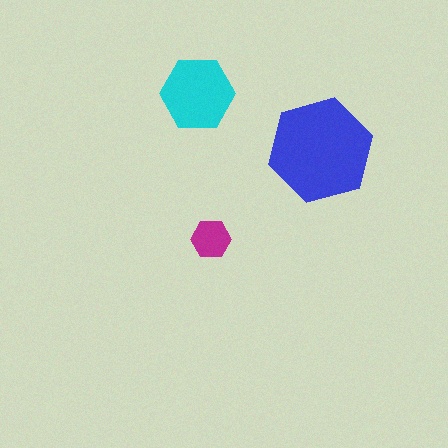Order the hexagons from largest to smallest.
the blue one, the cyan one, the magenta one.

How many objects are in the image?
There are 3 objects in the image.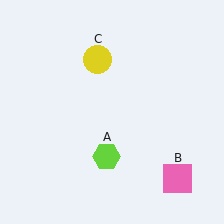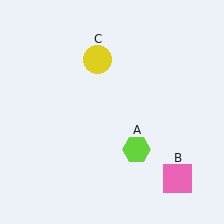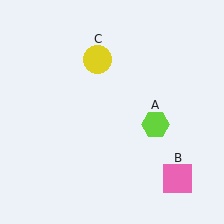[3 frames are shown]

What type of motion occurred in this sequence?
The lime hexagon (object A) rotated counterclockwise around the center of the scene.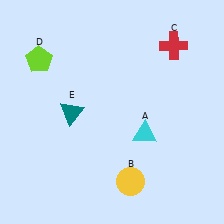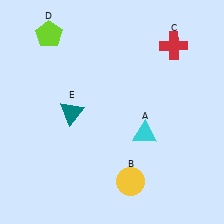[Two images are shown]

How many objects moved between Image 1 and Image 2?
1 object moved between the two images.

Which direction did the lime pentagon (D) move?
The lime pentagon (D) moved up.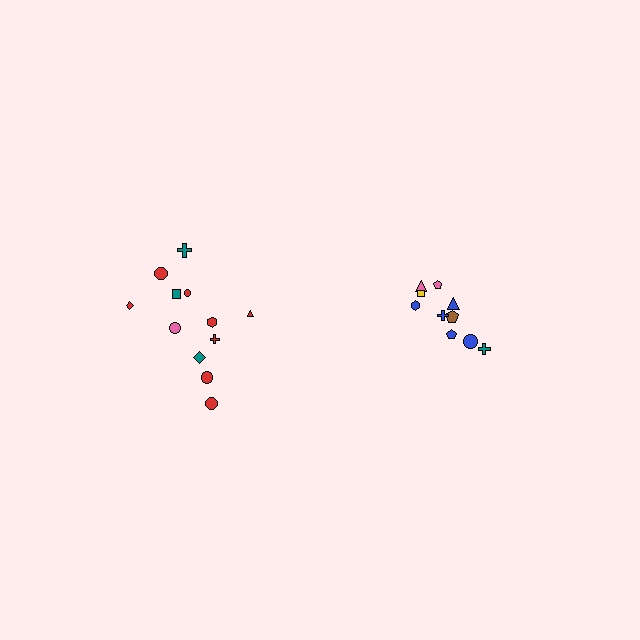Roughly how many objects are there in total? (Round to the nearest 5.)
Roughly 20 objects in total.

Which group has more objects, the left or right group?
The left group.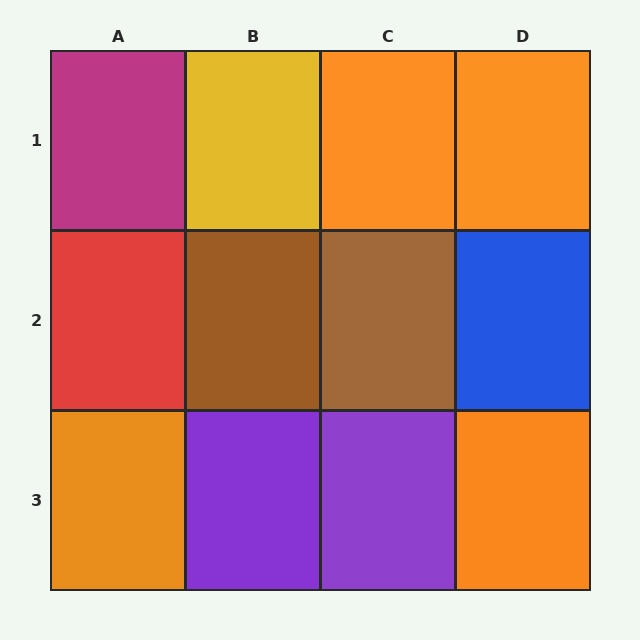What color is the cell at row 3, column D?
Orange.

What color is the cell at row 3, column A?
Orange.